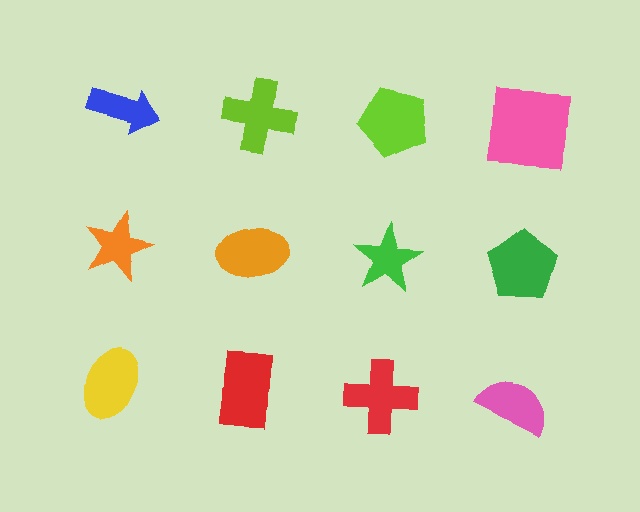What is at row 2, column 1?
An orange star.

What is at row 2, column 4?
A green pentagon.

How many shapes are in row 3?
4 shapes.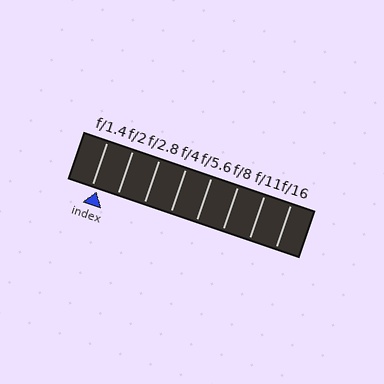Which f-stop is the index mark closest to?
The index mark is closest to f/1.4.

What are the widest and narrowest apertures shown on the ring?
The widest aperture shown is f/1.4 and the narrowest is f/16.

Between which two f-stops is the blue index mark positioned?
The index mark is between f/1.4 and f/2.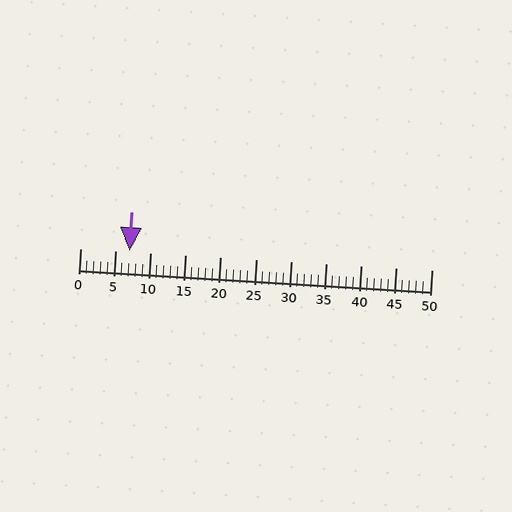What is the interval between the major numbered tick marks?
The major tick marks are spaced 5 units apart.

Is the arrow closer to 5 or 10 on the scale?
The arrow is closer to 5.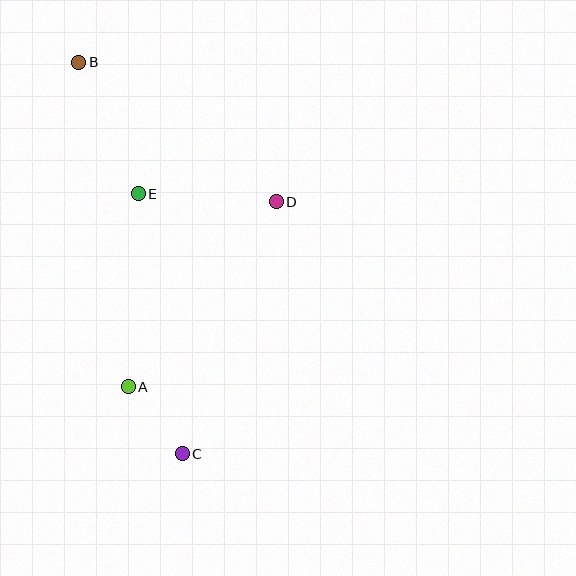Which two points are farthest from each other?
Points B and C are farthest from each other.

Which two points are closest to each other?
Points A and C are closest to each other.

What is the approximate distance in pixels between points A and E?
The distance between A and E is approximately 193 pixels.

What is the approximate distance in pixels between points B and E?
The distance between B and E is approximately 144 pixels.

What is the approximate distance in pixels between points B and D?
The distance between B and D is approximately 241 pixels.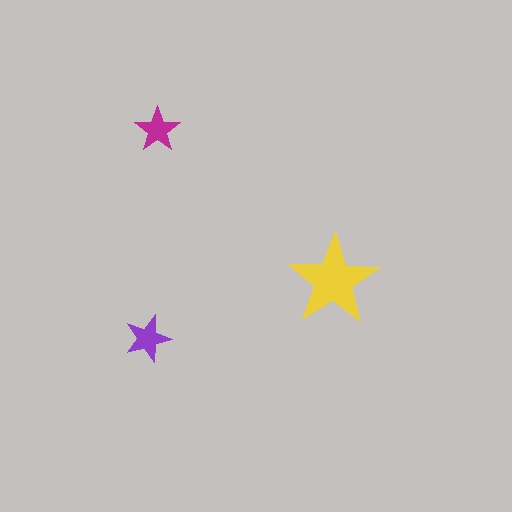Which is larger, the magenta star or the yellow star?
The yellow one.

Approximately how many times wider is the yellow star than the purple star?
About 2 times wider.